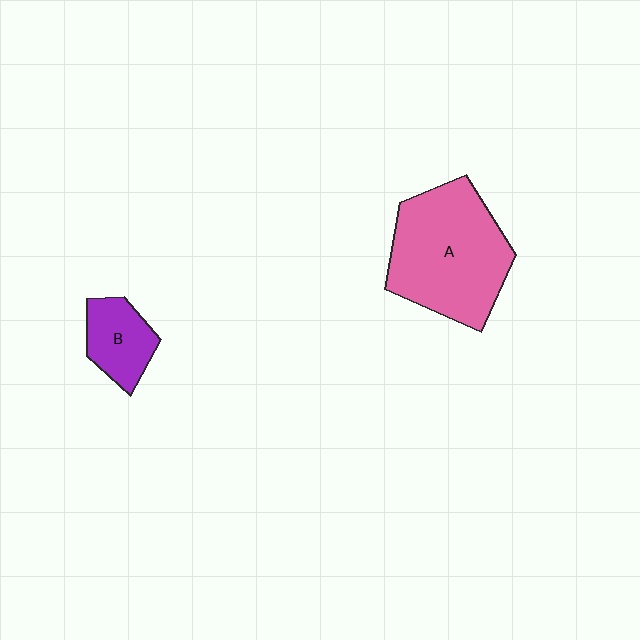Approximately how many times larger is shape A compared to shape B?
Approximately 2.8 times.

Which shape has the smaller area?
Shape B (purple).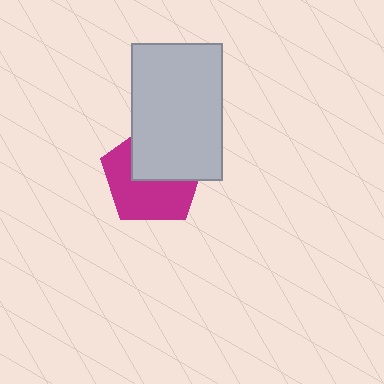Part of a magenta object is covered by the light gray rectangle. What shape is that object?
It is a pentagon.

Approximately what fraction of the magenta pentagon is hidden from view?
Roughly 45% of the magenta pentagon is hidden behind the light gray rectangle.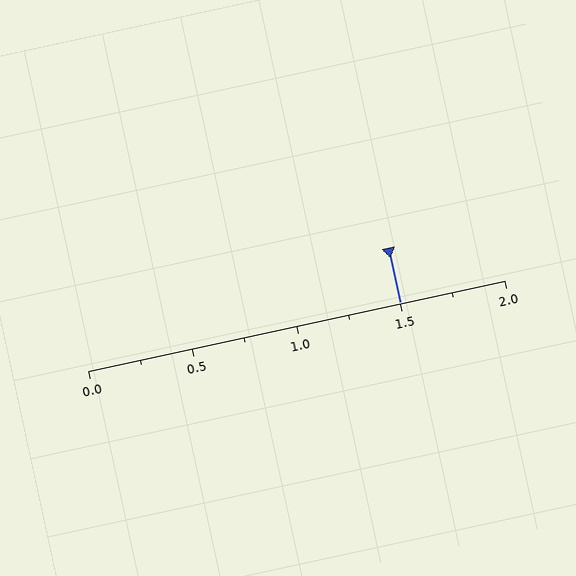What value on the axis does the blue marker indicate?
The marker indicates approximately 1.5.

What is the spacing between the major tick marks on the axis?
The major ticks are spaced 0.5 apart.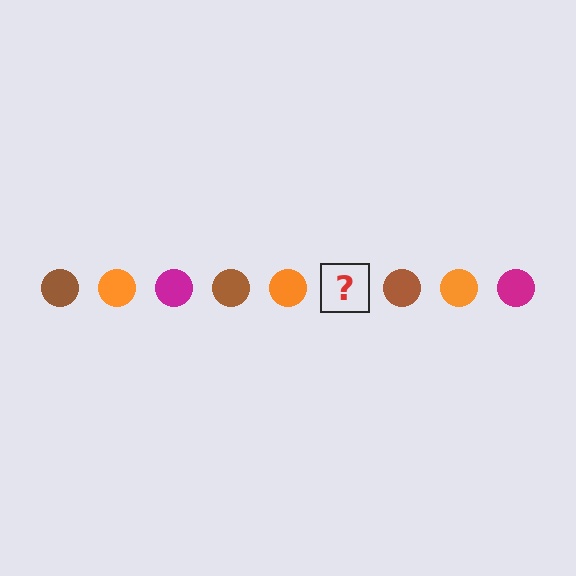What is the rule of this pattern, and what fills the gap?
The rule is that the pattern cycles through brown, orange, magenta circles. The gap should be filled with a magenta circle.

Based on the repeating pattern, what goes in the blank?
The blank should be a magenta circle.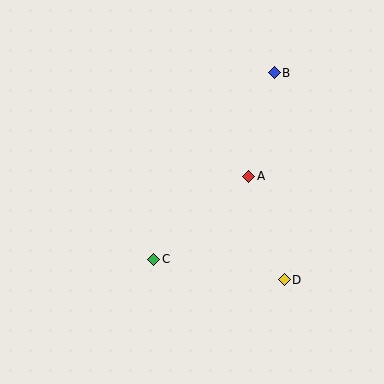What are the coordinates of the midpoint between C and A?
The midpoint between C and A is at (201, 218).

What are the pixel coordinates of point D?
Point D is at (284, 280).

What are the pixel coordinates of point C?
Point C is at (154, 259).